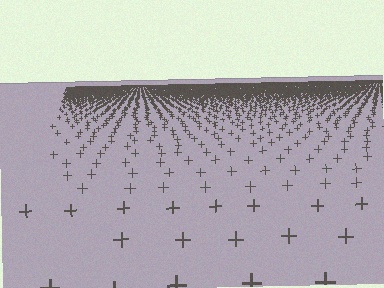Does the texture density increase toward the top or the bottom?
Density increases toward the top.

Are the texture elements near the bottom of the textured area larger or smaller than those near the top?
Larger. Near the bottom, elements are closer to the viewer and appear at a bigger on-screen size.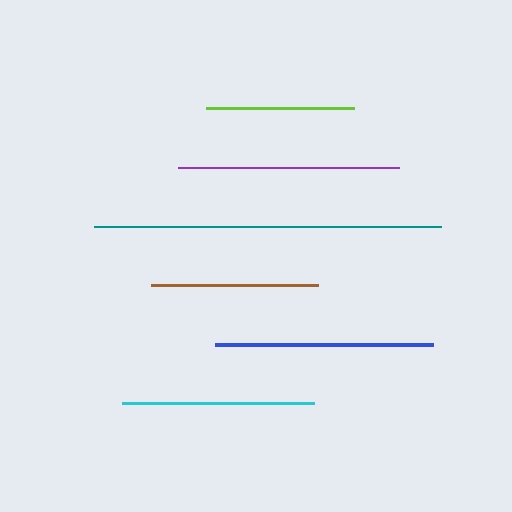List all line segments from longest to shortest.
From longest to shortest: teal, purple, blue, cyan, brown, lime.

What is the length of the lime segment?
The lime segment is approximately 148 pixels long.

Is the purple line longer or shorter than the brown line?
The purple line is longer than the brown line.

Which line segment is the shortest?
The lime line is the shortest at approximately 148 pixels.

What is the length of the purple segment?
The purple segment is approximately 221 pixels long.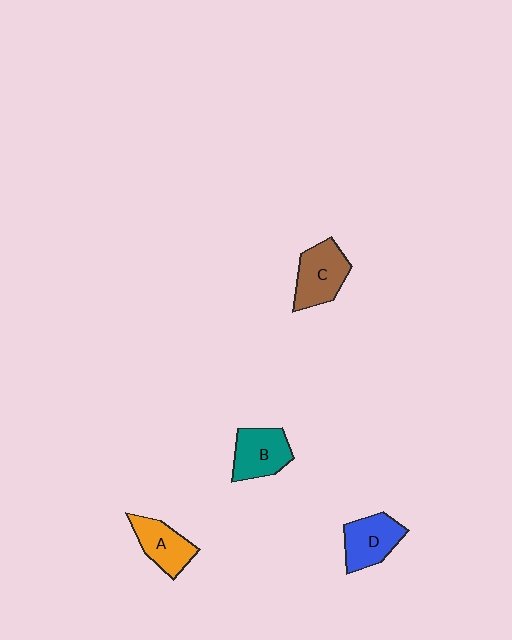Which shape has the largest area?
Shape C (brown).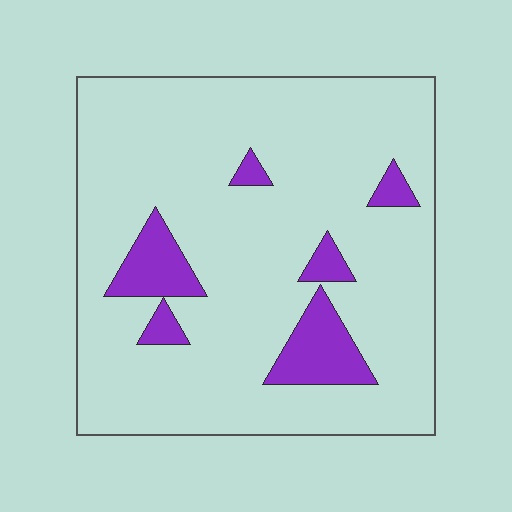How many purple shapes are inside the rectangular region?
6.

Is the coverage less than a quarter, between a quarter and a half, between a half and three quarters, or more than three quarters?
Less than a quarter.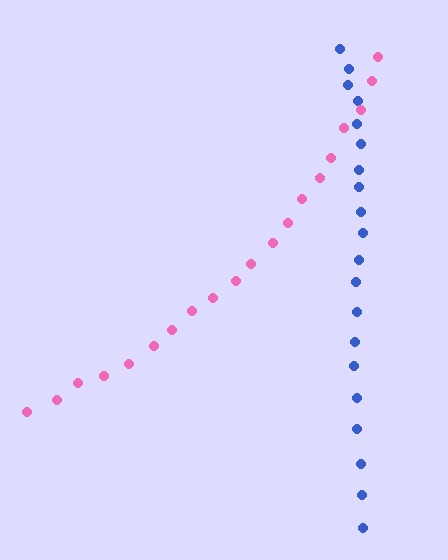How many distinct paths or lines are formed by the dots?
There are 2 distinct paths.